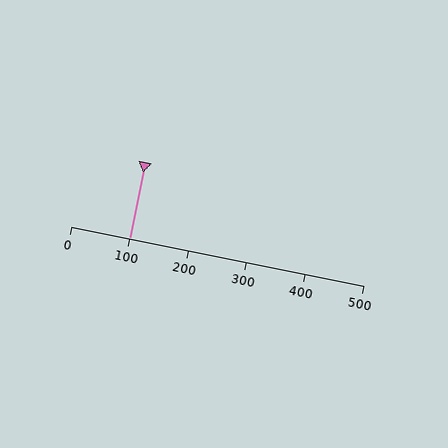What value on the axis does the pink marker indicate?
The marker indicates approximately 100.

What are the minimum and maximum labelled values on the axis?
The axis runs from 0 to 500.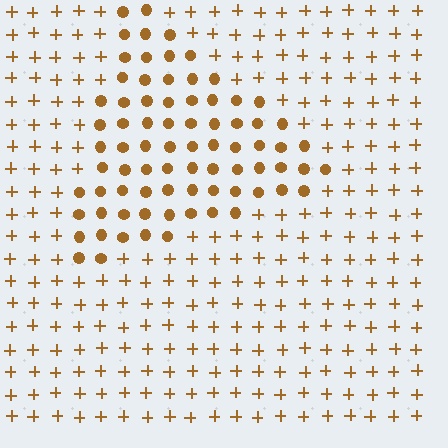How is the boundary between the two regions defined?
The boundary is defined by a change in element shape: circles inside vs. plus signs outside. All elements share the same color and spacing.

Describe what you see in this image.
The image is filled with small brown elements arranged in a uniform grid. A triangle-shaped region contains circles, while the surrounding area contains plus signs. The boundary is defined purely by the change in element shape.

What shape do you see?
I see a triangle.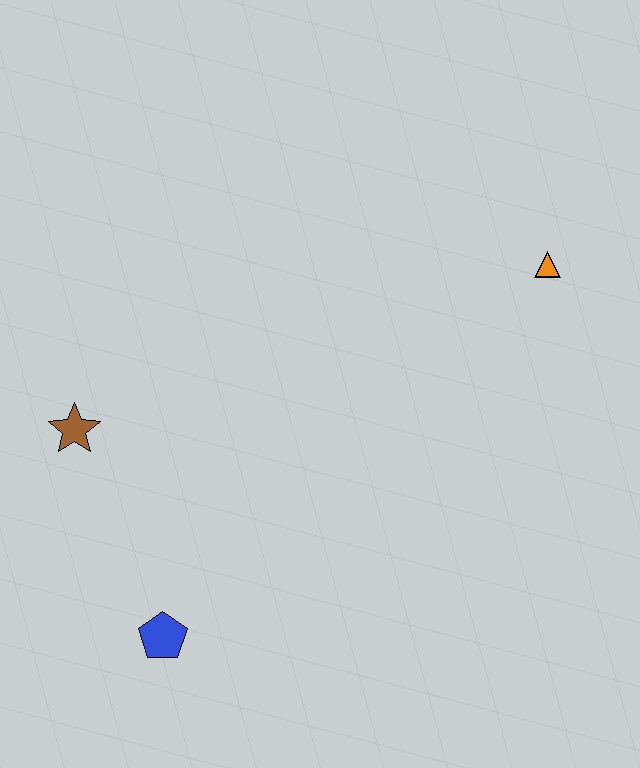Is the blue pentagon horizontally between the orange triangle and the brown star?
Yes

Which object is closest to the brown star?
The blue pentagon is closest to the brown star.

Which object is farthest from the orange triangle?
The blue pentagon is farthest from the orange triangle.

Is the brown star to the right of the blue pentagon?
No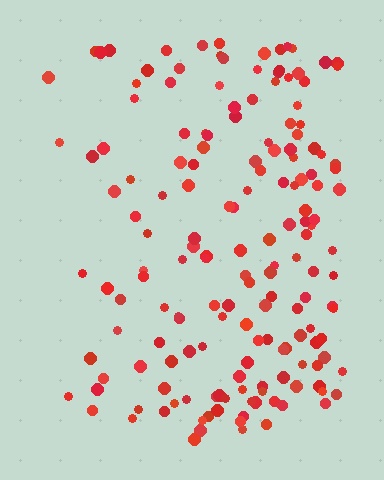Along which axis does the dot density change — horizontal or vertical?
Horizontal.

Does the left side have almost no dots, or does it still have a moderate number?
Still a moderate number, just noticeably fewer than the right.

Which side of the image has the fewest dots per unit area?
The left.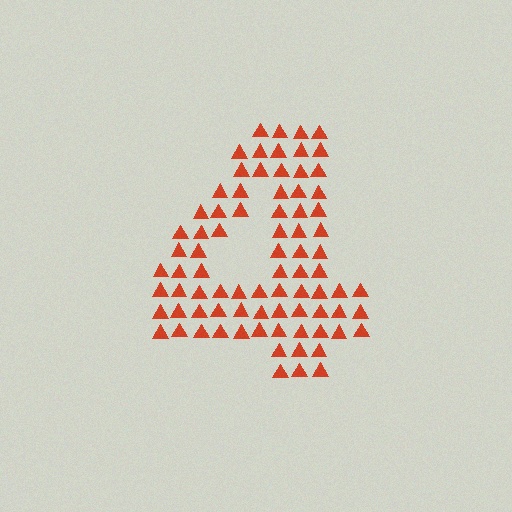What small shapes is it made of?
It is made of small triangles.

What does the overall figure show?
The overall figure shows the digit 4.